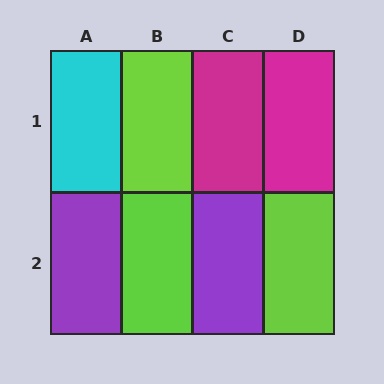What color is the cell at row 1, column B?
Lime.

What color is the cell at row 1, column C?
Magenta.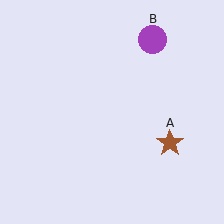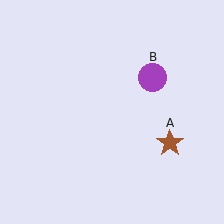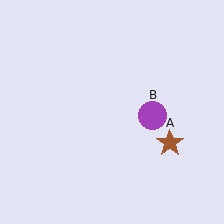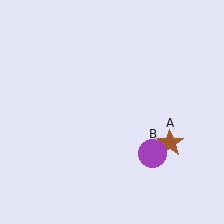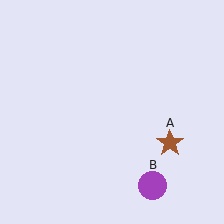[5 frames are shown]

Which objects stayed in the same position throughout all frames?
Brown star (object A) remained stationary.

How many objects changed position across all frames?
1 object changed position: purple circle (object B).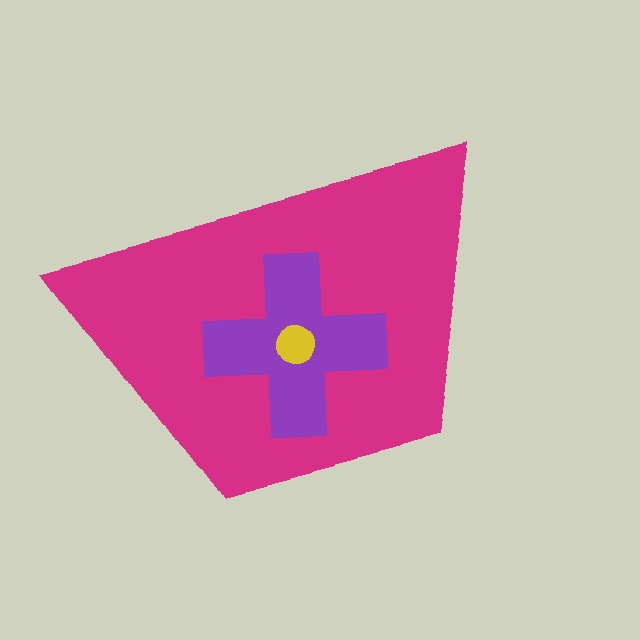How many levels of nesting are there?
3.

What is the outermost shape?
The magenta trapezoid.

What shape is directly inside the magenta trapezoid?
The purple cross.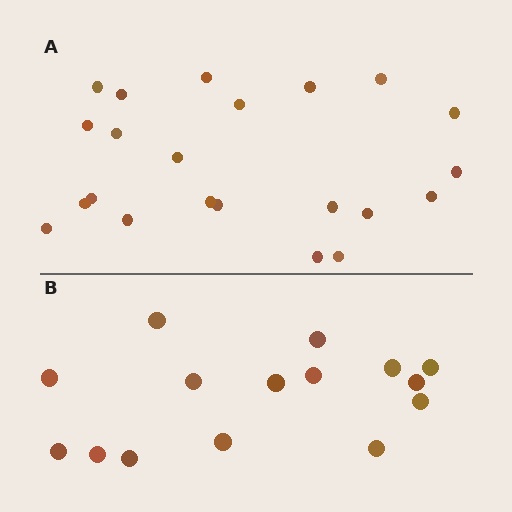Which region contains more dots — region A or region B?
Region A (the top region) has more dots.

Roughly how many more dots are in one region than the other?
Region A has roughly 8 or so more dots than region B.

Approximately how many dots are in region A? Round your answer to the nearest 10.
About 20 dots. (The exact count is 22, which rounds to 20.)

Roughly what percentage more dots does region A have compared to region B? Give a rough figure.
About 45% more.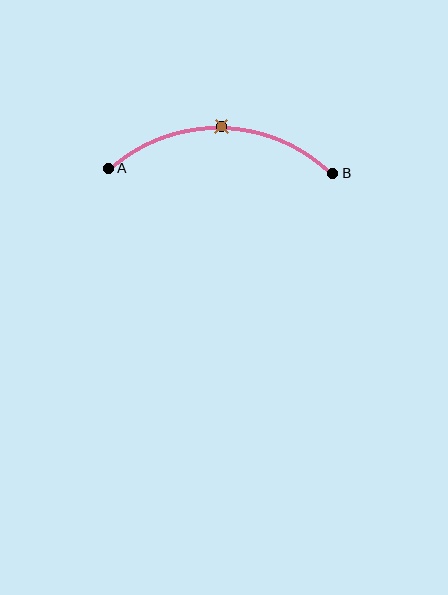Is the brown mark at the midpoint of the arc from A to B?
Yes. The brown mark lies on the arc at equal arc-length from both A and B — it is the arc midpoint.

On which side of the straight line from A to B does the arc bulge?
The arc bulges above the straight line connecting A and B.